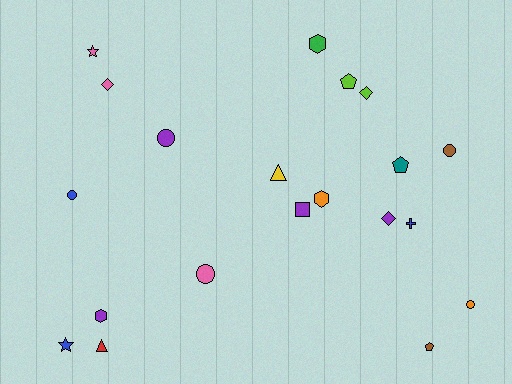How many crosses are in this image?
There is 1 cross.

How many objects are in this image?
There are 20 objects.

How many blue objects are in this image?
There are 3 blue objects.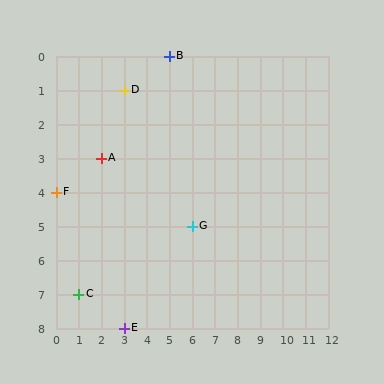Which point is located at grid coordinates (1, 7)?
Point C is at (1, 7).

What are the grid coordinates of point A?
Point A is at grid coordinates (2, 3).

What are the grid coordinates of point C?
Point C is at grid coordinates (1, 7).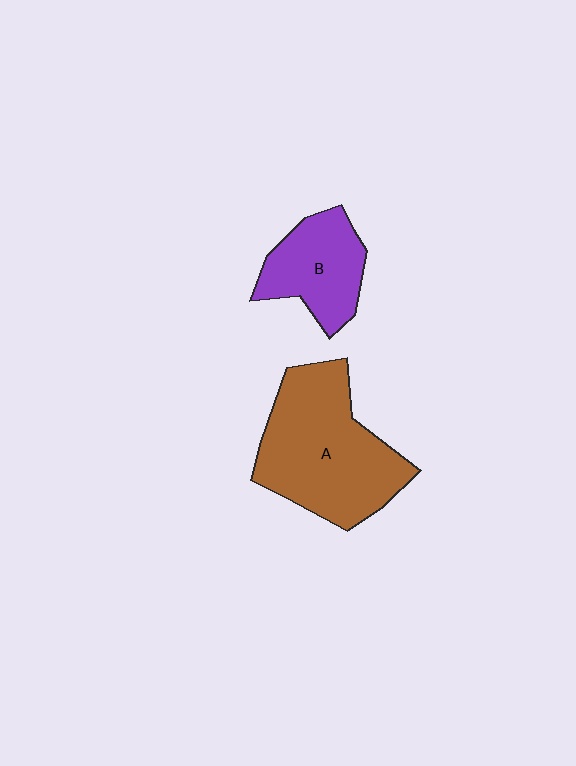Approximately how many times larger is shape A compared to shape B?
Approximately 1.9 times.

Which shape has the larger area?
Shape A (brown).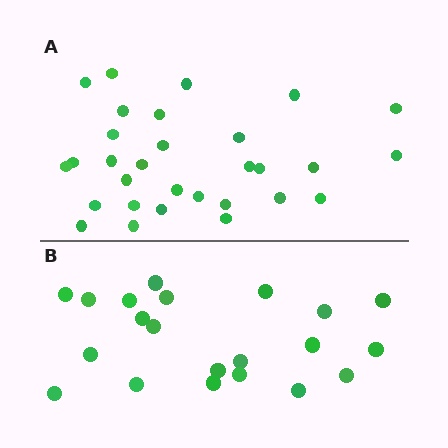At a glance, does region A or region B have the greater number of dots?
Region A (the top region) has more dots.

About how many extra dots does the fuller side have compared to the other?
Region A has roughly 8 or so more dots than region B.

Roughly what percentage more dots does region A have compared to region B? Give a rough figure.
About 45% more.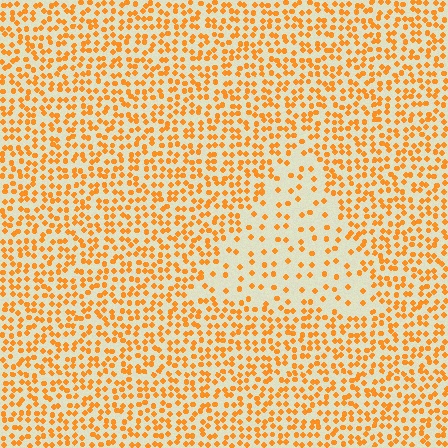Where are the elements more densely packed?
The elements are more densely packed outside the triangle boundary.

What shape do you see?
I see a triangle.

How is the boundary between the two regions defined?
The boundary is defined by a change in element density (approximately 2.4x ratio). All elements are the same color, size, and shape.